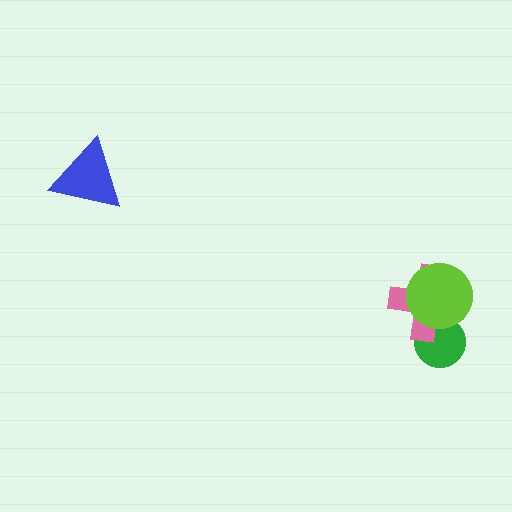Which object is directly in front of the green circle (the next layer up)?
The pink cross is directly in front of the green circle.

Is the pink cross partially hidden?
Yes, it is partially covered by another shape.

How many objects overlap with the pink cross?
2 objects overlap with the pink cross.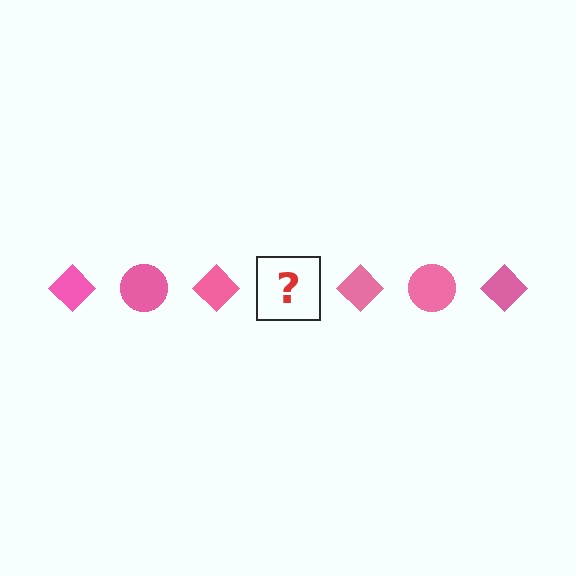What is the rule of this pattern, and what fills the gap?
The rule is that the pattern cycles through diamond, circle shapes in pink. The gap should be filled with a pink circle.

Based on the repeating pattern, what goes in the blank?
The blank should be a pink circle.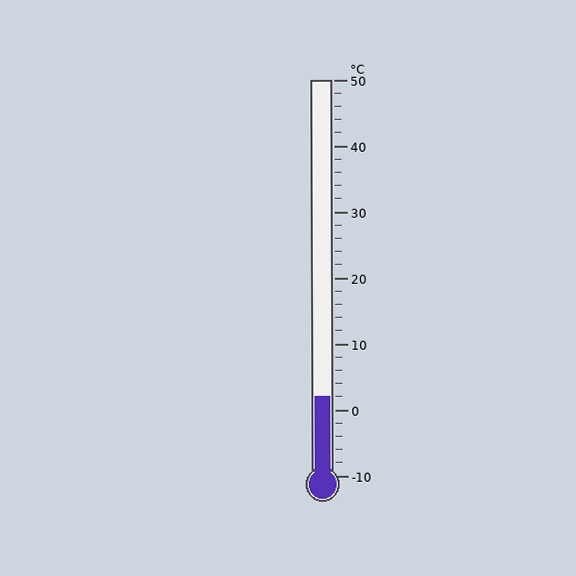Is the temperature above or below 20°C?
The temperature is below 20°C.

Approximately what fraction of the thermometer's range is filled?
The thermometer is filled to approximately 20% of its range.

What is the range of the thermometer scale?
The thermometer scale ranges from -10°C to 50°C.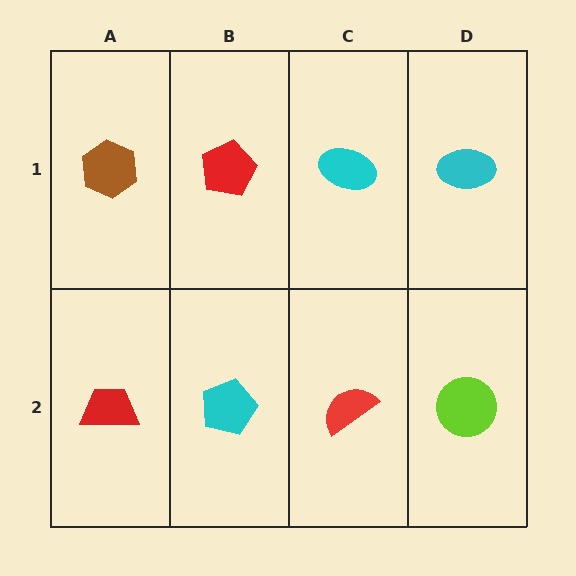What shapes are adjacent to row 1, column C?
A red semicircle (row 2, column C), a red pentagon (row 1, column B), a cyan ellipse (row 1, column D).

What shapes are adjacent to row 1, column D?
A lime circle (row 2, column D), a cyan ellipse (row 1, column C).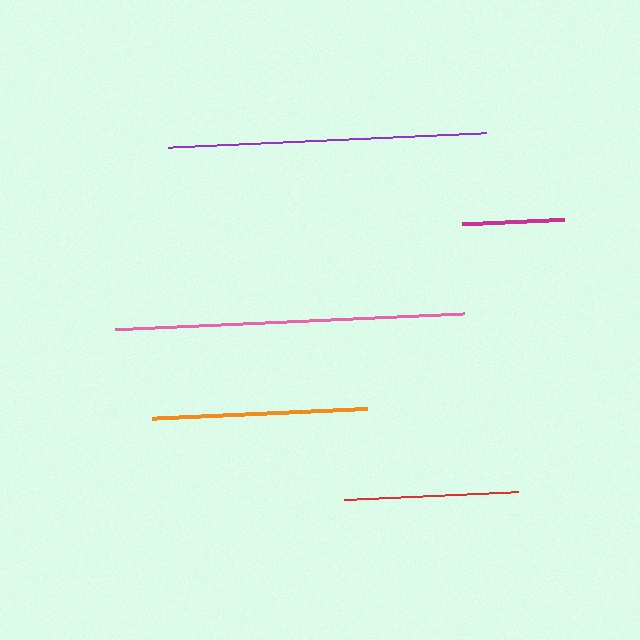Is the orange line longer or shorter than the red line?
The orange line is longer than the red line.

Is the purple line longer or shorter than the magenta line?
The purple line is longer than the magenta line.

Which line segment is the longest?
The pink line is the longest at approximately 349 pixels.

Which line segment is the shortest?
The magenta line is the shortest at approximately 103 pixels.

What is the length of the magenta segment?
The magenta segment is approximately 103 pixels long.